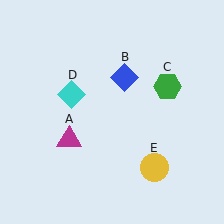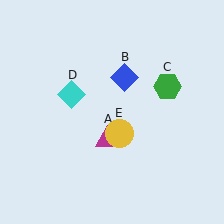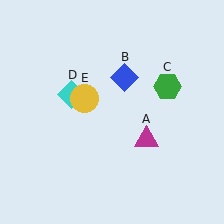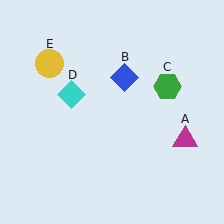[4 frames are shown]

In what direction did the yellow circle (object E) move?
The yellow circle (object E) moved up and to the left.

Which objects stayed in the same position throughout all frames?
Blue diamond (object B) and green hexagon (object C) and cyan diamond (object D) remained stationary.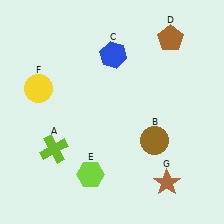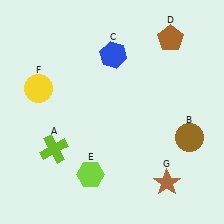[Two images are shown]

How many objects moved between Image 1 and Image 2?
1 object moved between the two images.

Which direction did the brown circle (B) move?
The brown circle (B) moved right.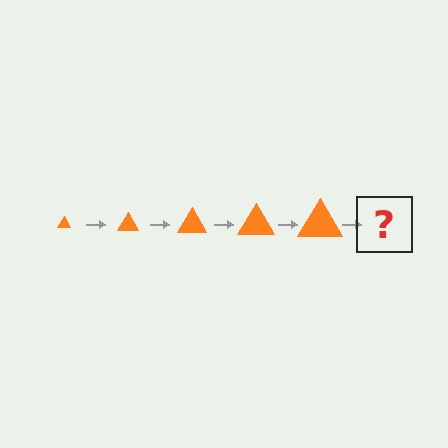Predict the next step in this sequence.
The next step is an orange triangle, larger than the previous one.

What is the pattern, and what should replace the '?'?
The pattern is that the triangle gets progressively larger each step. The '?' should be an orange triangle, larger than the previous one.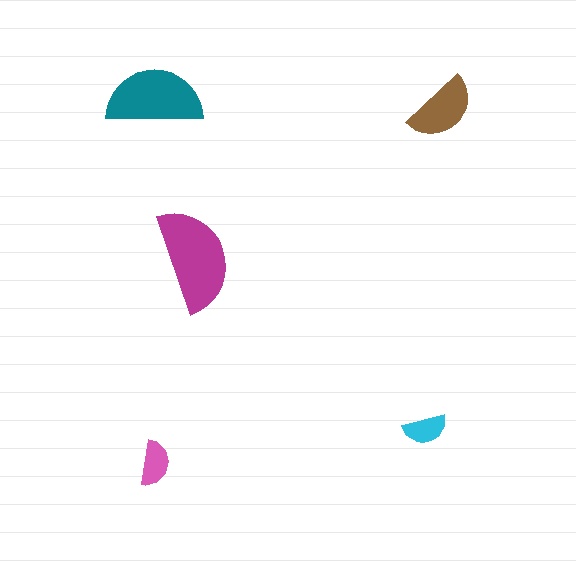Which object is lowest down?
The pink semicircle is bottommost.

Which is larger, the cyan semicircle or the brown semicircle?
The brown one.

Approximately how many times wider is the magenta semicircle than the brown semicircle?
About 1.5 times wider.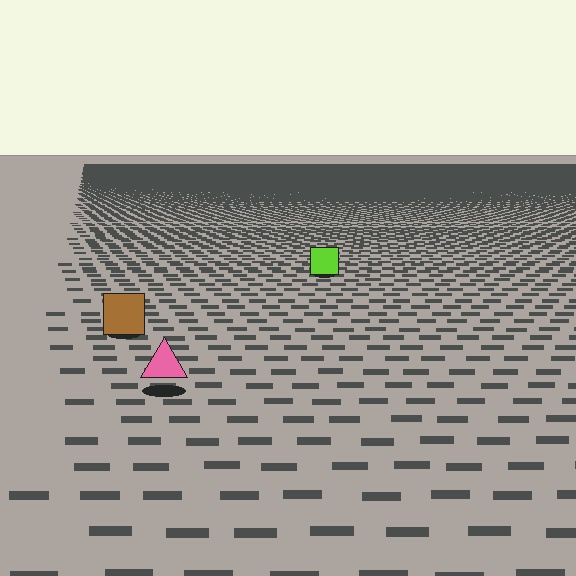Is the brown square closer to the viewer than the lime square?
Yes. The brown square is closer — you can tell from the texture gradient: the ground texture is coarser near it.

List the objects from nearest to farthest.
From nearest to farthest: the pink triangle, the brown square, the lime square.